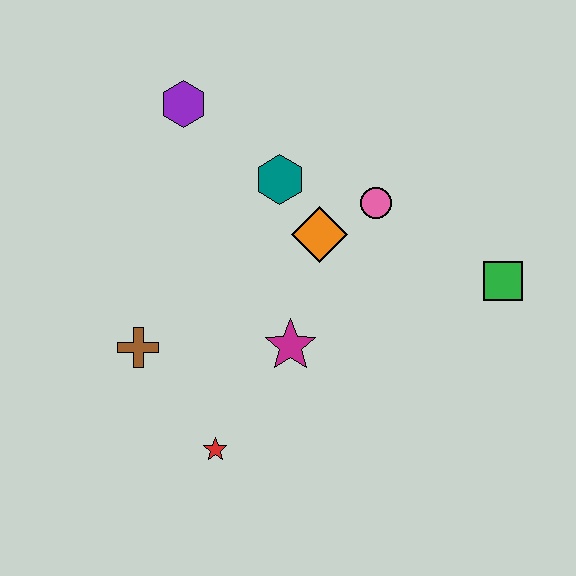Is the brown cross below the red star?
No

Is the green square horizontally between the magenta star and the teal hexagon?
No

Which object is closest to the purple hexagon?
The teal hexagon is closest to the purple hexagon.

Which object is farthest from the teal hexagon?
The red star is farthest from the teal hexagon.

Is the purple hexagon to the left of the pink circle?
Yes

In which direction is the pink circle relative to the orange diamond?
The pink circle is to the right of the orange diamond.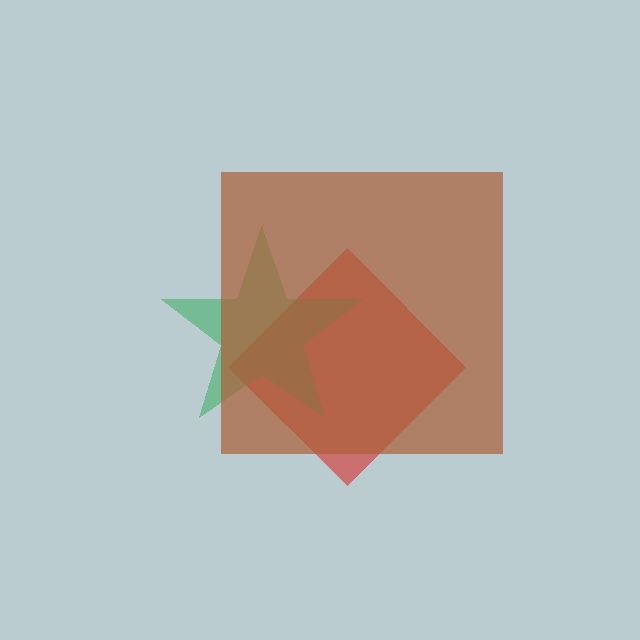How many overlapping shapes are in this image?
There are 3 overlapping shapes in the image.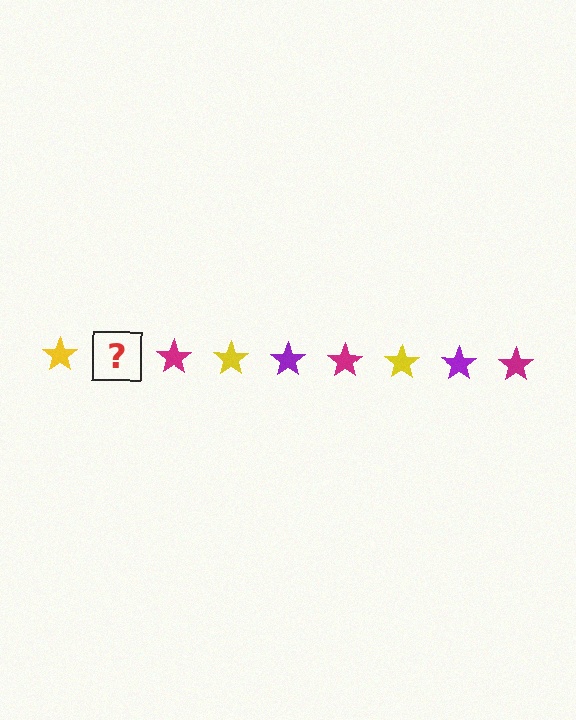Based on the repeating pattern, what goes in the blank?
The blank should be a purple star.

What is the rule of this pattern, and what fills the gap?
The rule is that the pattern cycles through yellow, purple, magenta stars. The gap should be filled with a purple star.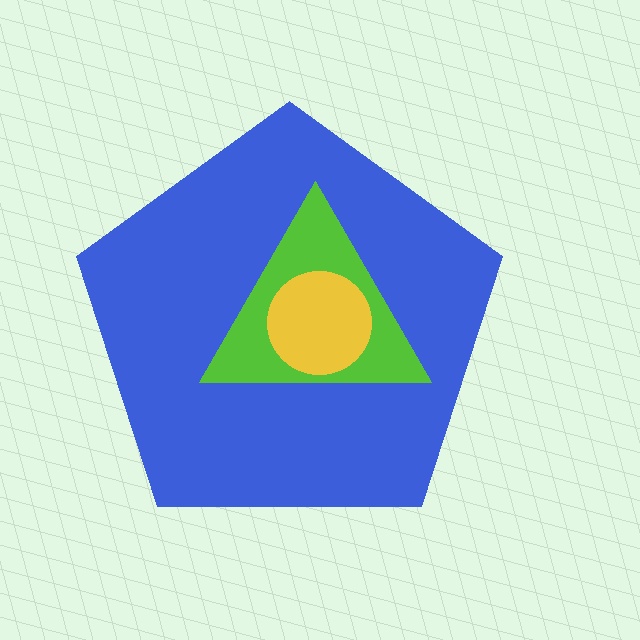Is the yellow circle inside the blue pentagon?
Yes.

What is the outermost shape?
The blue pentagon.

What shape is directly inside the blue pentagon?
The lime triangle.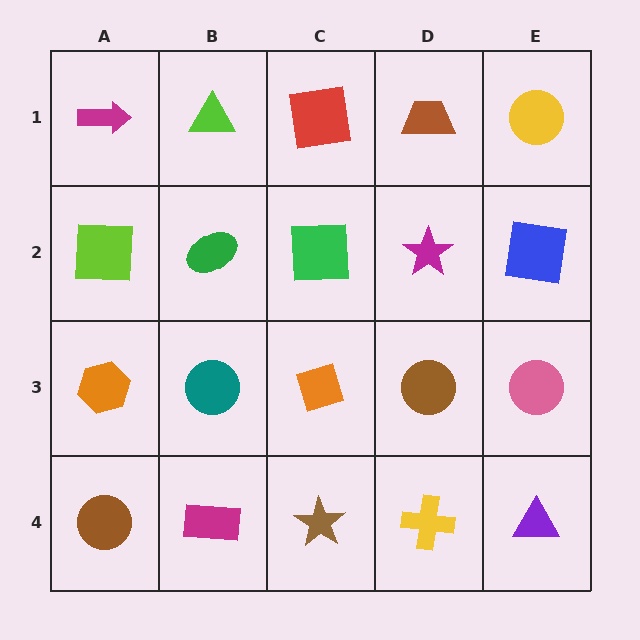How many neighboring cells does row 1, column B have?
3.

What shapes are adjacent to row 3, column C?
A green square (row 2, column C), a brown star (row 4, column C), a teal circle (row 3, column B), a brown circle (row 3, column D).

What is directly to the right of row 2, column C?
A magenta star.